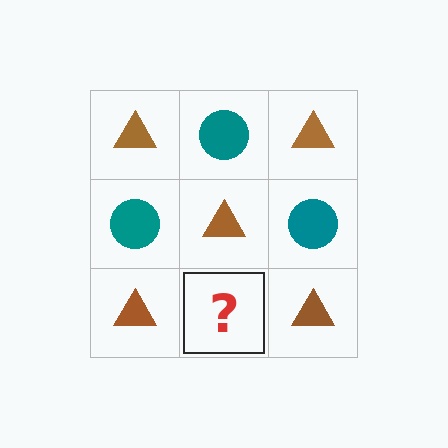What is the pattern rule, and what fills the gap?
The rule is that it alternates brown triangle and teal circle in a checkerboard pattern. The gap should be filled with a teal circle.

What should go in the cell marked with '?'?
The missing cell should contain a teal circle.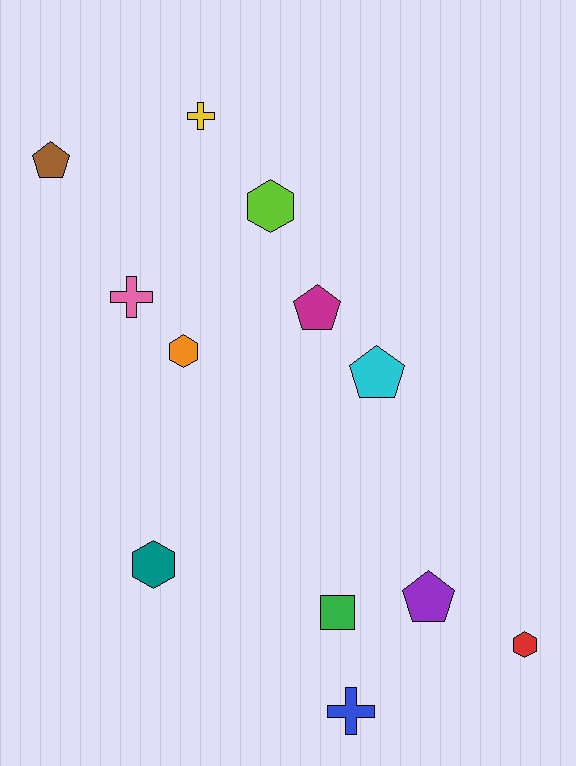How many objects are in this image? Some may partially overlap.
There are 12 objects.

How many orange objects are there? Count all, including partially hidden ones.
There is 1 orange object.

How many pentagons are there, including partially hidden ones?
There are 4 pentagons.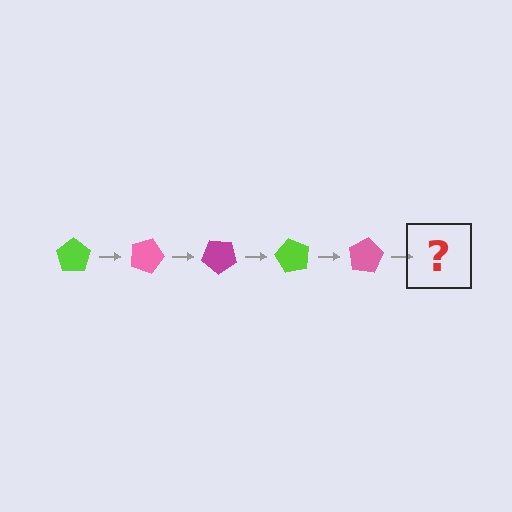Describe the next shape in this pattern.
It should be a magenta pentagon, rotated 100 degrees from the start.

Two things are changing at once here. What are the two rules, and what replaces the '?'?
The two rules are that it rotates 20 degrees each step and the color cycles through lime, pink, and magenta. The '?' should be a magenta pentagon, rotated 100 degrees from the start.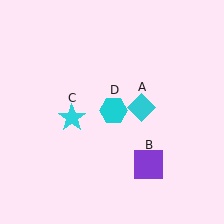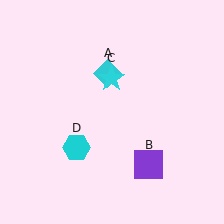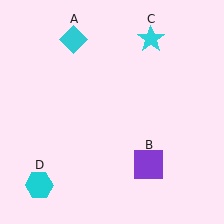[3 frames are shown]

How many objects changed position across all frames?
3 objects changed position: cyan diamond (object A), cyan star (object C), cyan hexagon (object D).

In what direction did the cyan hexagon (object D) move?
The cyan hexagon (object D) moved down and to the left.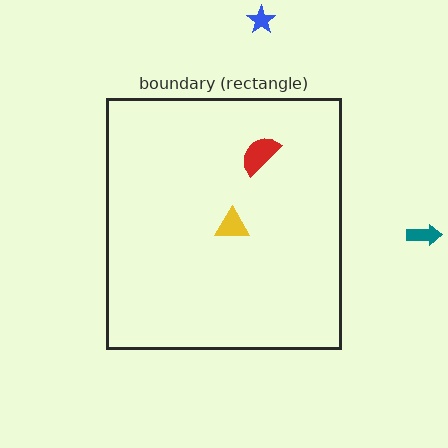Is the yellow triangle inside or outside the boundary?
Inside.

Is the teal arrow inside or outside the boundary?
Outside.